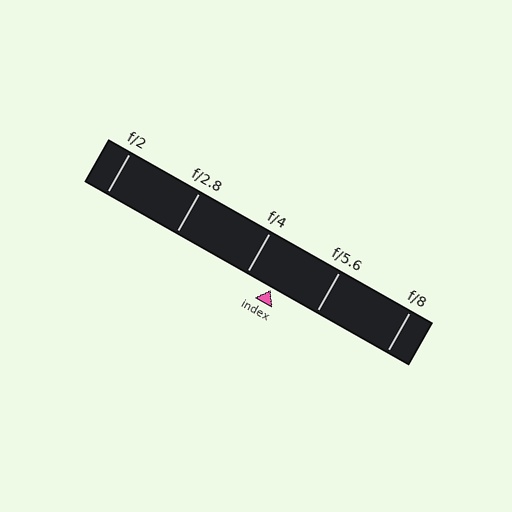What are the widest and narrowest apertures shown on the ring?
The widest aperture shown is f/2 and the narrowest is f/8.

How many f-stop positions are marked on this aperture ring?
There are 5 f-stop positions marked.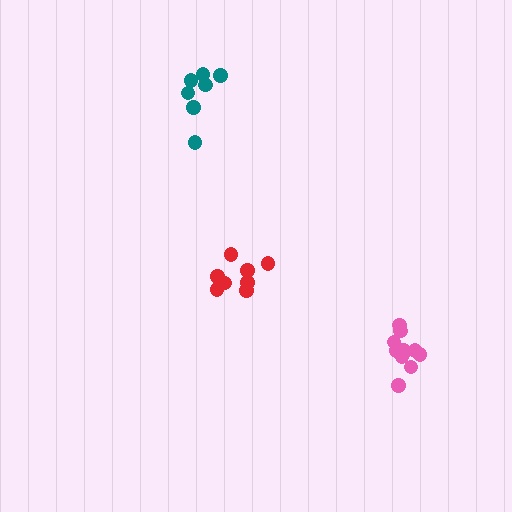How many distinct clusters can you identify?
There are 3 distinct clusters.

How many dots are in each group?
Group 1: 8 dots, Group 2: 7 dots, Group 3: 11 dots (26 total).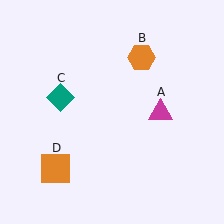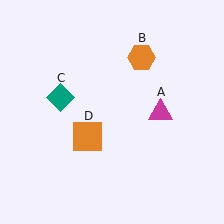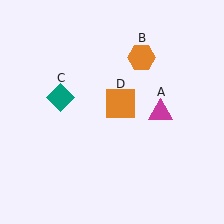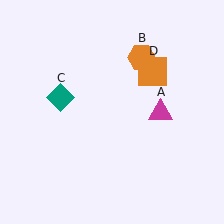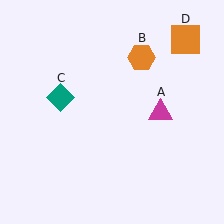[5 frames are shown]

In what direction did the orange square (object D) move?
The orange square (object D) moved up and to the right.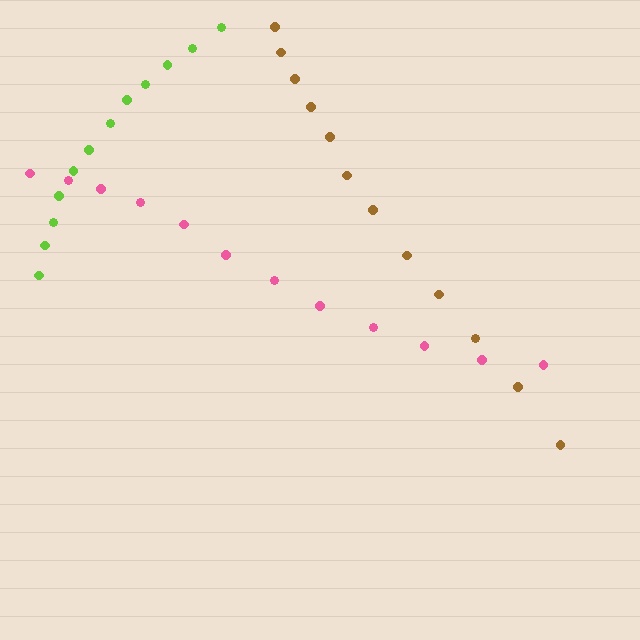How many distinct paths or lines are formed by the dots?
There are 3 distinct paths.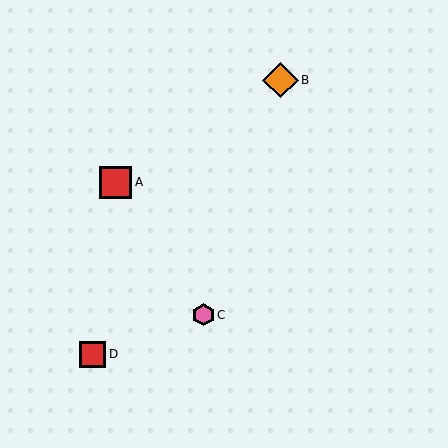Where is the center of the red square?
The center of the red square is at (116, 182).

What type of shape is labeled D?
Shape D is a red square.